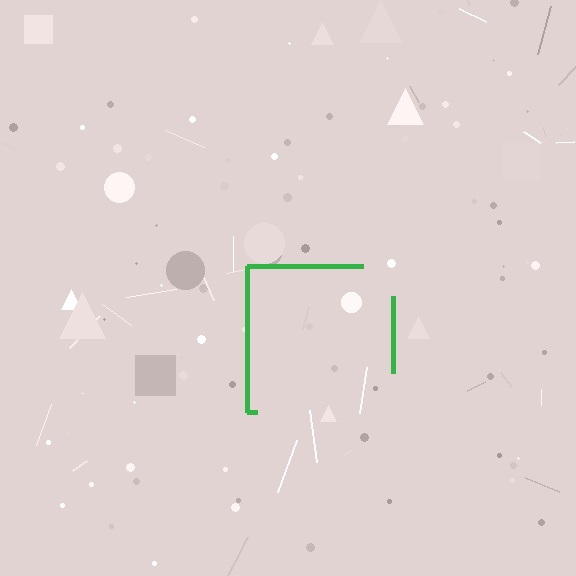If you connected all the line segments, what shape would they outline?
They would outline a square.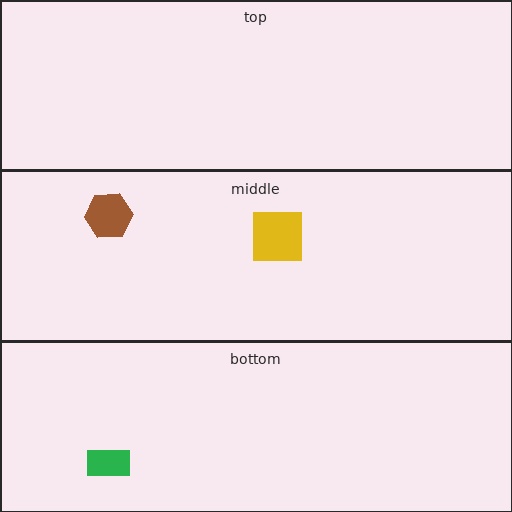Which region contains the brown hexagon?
The middle region.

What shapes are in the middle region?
The brown hexagon, the yellow square.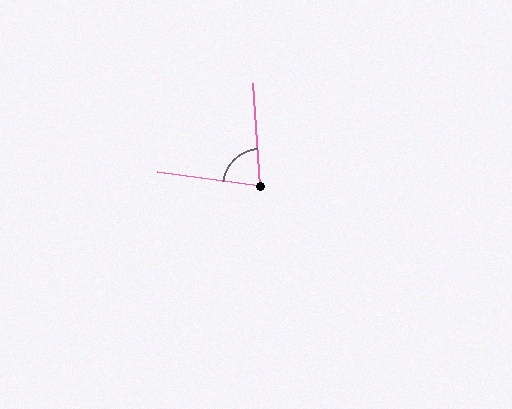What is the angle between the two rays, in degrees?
Approximately 78 degrees.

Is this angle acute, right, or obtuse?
It is acute.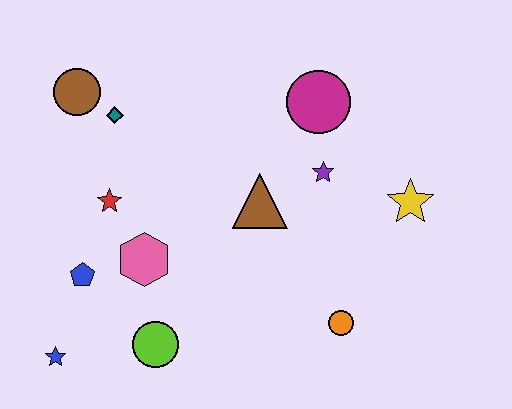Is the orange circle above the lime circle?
Yes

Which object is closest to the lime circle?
The pink hexagon is closest to the lime circle.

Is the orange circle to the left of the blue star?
No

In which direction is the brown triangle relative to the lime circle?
The brown triangle is above the lime circle.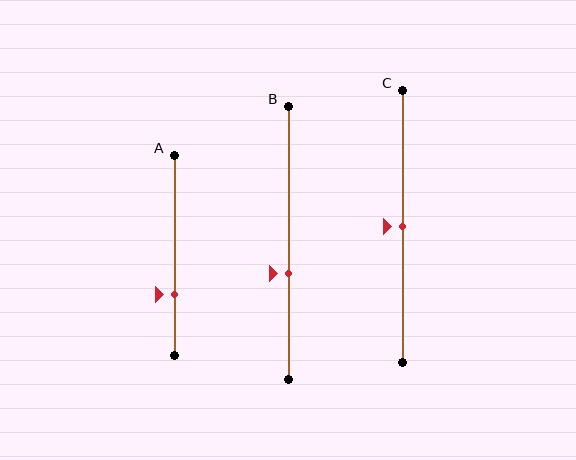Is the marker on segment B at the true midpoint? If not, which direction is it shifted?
No, the marker on segment B is shifted downward by about 11% of the segment length.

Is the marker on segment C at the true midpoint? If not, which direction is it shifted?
Yes, the marker on segment C is at the true midpoint.